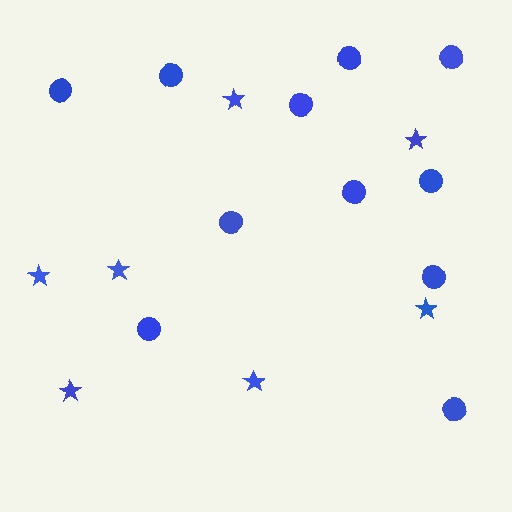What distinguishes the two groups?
There are 2 groups: one group of stars (7) and one group of circles (11).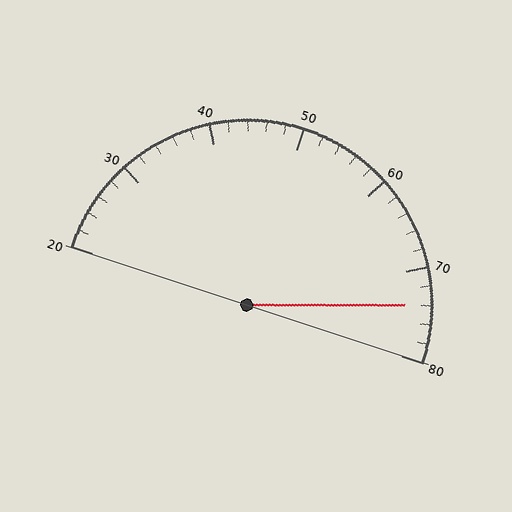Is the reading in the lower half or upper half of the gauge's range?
The reading is in the upper half of the range (20 to 80).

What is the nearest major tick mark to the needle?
The nearest major tick mark is 70.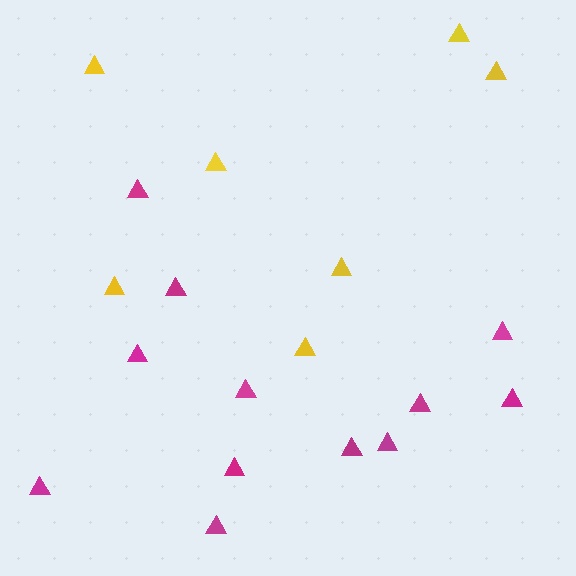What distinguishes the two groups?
There are 2 groups: one group of magenta triangles (12) and one group of yellow triangles (7).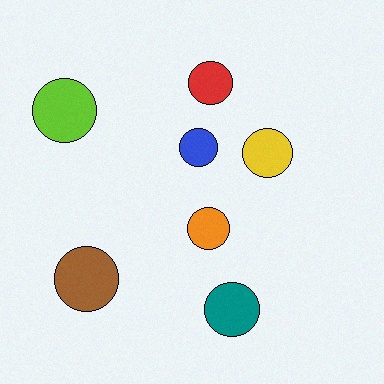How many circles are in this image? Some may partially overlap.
There are 7 circles.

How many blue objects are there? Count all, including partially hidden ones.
There is 1 blue object.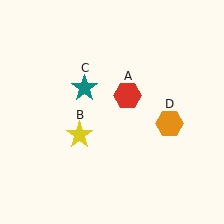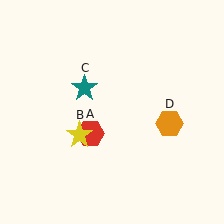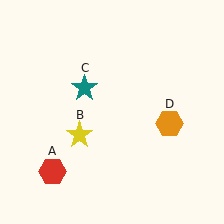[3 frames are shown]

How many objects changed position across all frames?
1 object changed position: red hexagon (object A).